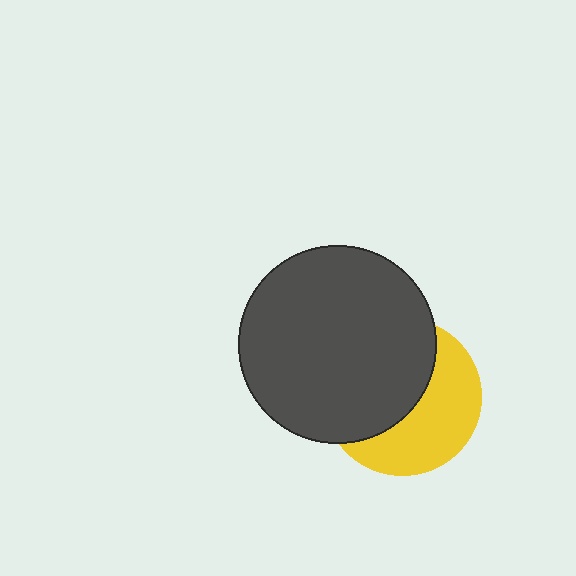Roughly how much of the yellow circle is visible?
About half of it is visible (roughly 46%).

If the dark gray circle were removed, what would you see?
You would see the complete yellow circle.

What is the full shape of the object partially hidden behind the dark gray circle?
The partially hidden object is a yellow circle.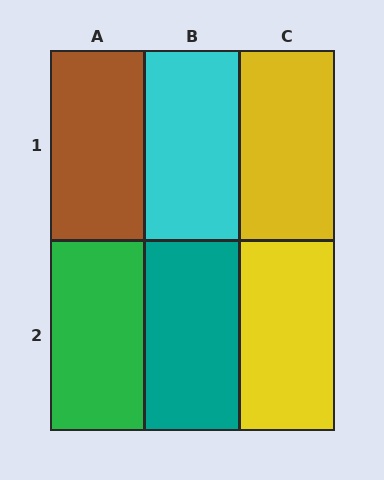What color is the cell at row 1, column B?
Cyan.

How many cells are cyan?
1 cell is cyan.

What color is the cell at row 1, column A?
Brown.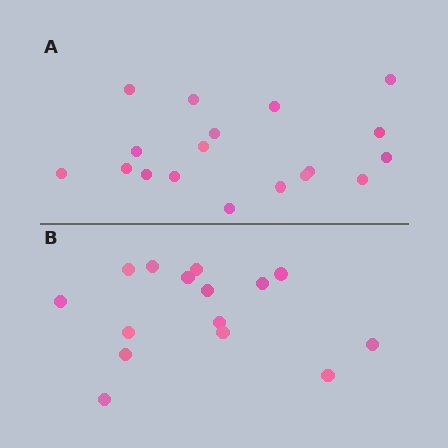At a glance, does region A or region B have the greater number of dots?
Region A (the top region) has more dots.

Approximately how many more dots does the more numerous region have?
Region A has just a few more — roughly 2 or 3 more dots than region B.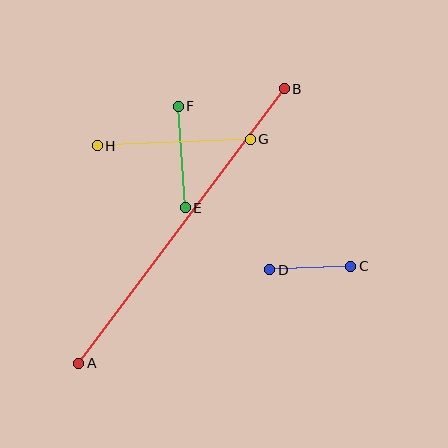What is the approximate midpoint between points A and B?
The midpoint is at approximately (181, 226) pixels.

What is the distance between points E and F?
The distance is approximately 102 pixels.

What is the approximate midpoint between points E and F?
The midpoint is at approximately (182, 157) pixels.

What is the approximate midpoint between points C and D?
The midpoint is at approximately (310, 268) pixels.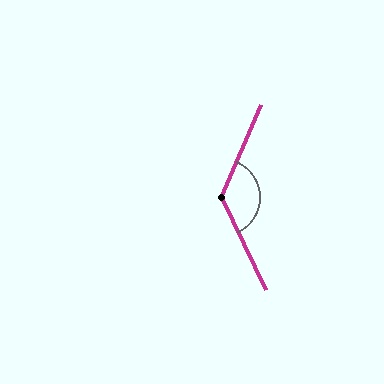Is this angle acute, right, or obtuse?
It is obtuse.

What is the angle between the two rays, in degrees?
Approximately 132 degrees.